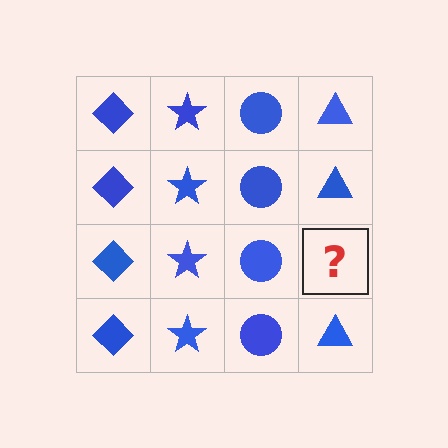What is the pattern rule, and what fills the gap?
The rule is that each column has a consistent shape. The gap should be filled with a blue triangle.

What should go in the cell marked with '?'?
The missing cell should contain a blue triangle.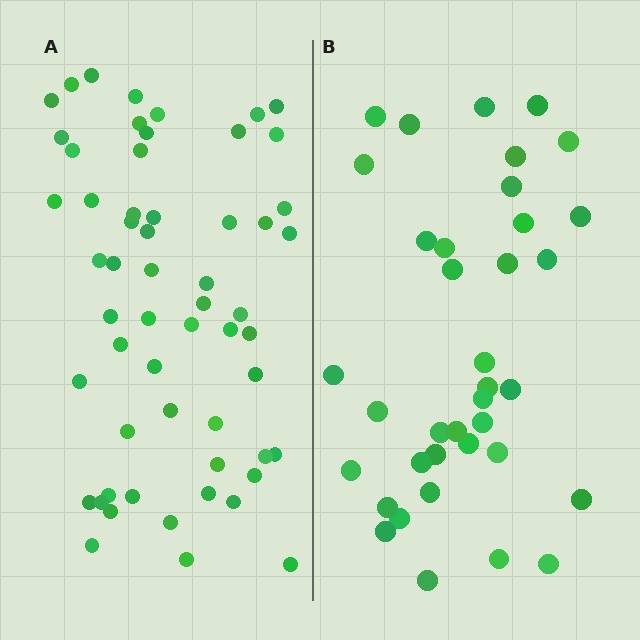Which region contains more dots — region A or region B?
Region A (the left region) has more dots.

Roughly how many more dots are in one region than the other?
Region A has approximately 20 more dots than region B.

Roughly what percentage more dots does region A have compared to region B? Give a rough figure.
About 55% more.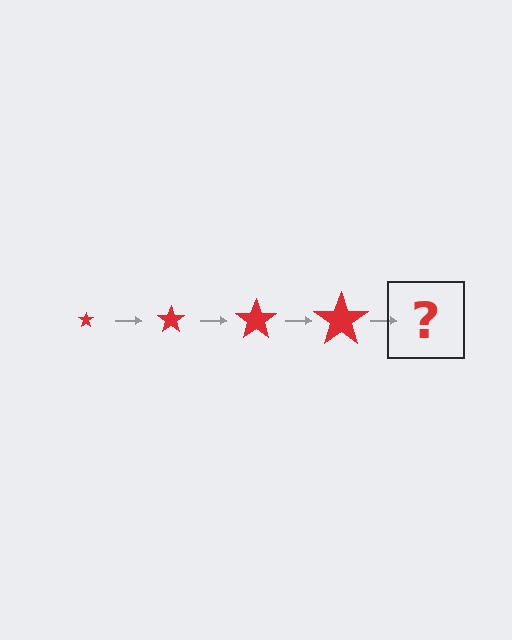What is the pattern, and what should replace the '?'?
The pattern is that the star gets progressively larger each step. The '?' should be a red star, larger than the previous one.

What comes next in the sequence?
The next element should be a red star, larger than the previous one.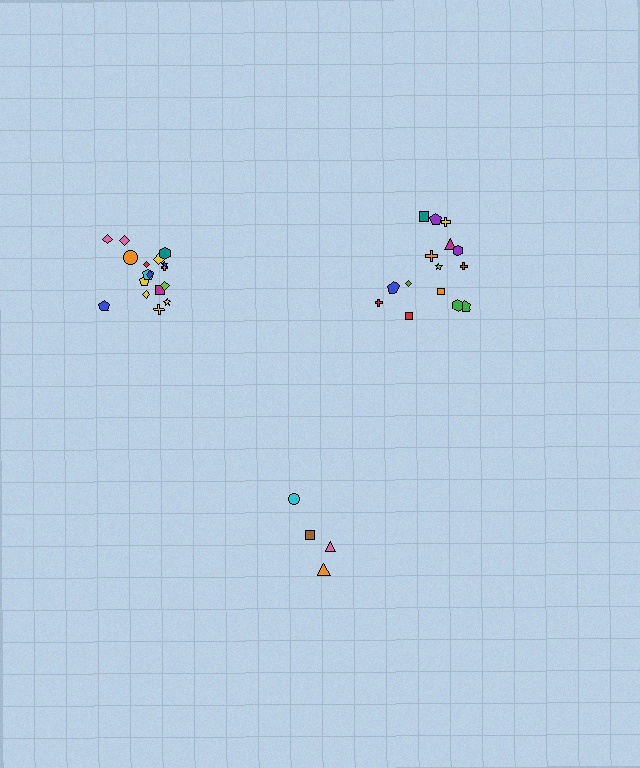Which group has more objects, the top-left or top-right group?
The top-left group.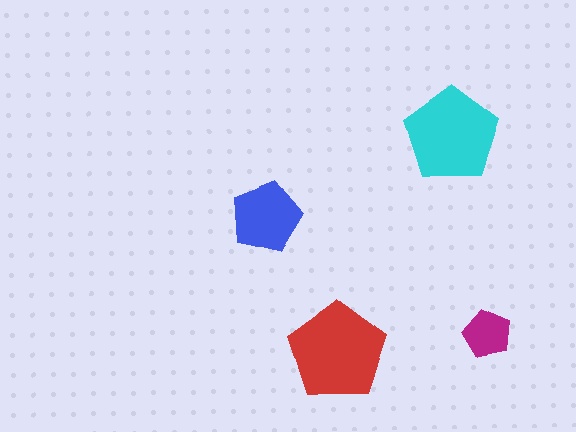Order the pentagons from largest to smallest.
the red one, the cyan one, the blue one, the magenta one.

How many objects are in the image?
There are 4 objects in the image.